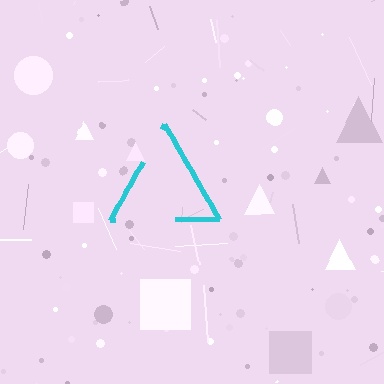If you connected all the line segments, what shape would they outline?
They would outline a triangle.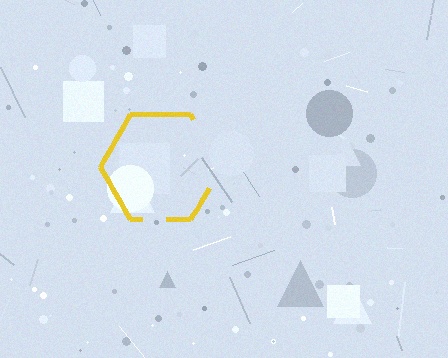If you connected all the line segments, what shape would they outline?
They would outline a hexagon.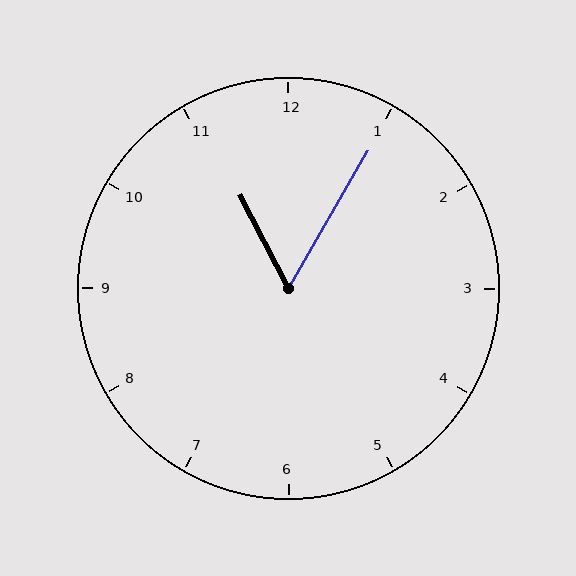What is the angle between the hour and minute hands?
Approximately 58 degrees.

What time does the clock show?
11:05.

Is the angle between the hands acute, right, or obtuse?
It is acute.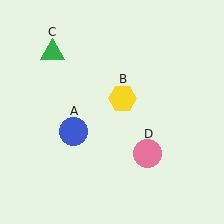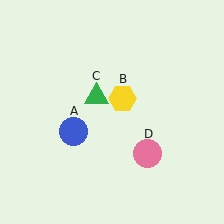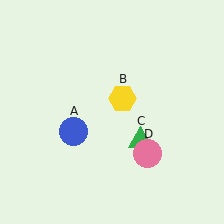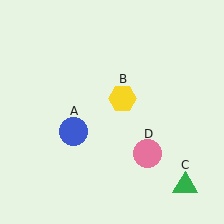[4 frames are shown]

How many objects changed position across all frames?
1 object changed position: green triangle (object C).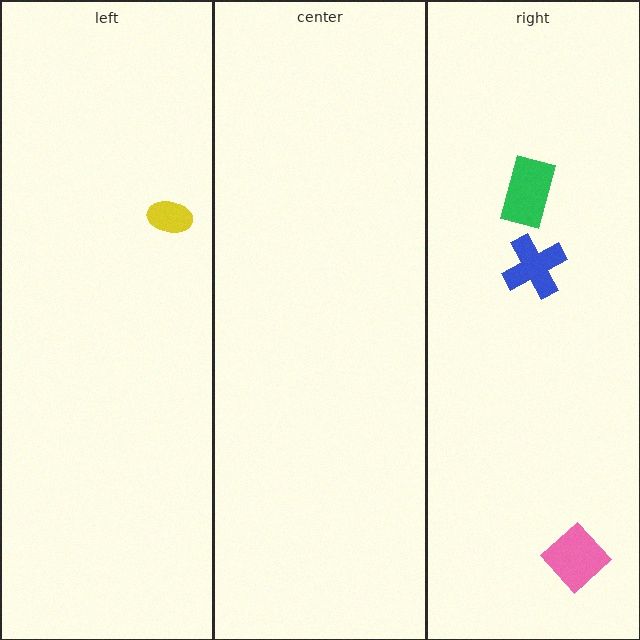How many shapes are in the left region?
1.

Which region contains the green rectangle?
The right region.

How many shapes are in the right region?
3.